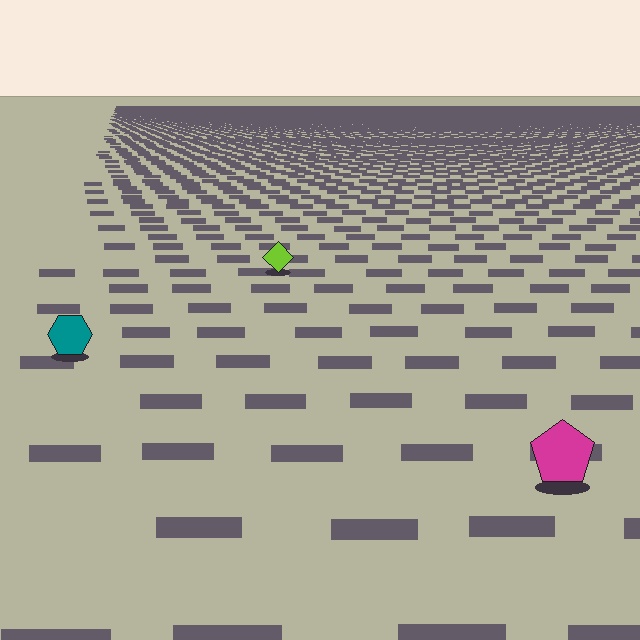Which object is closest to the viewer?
The magenta pentagon is closest. The texture marks near it are larger and more spread out.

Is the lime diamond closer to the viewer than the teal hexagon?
No. The teal hexagon is closer — you can tell from the texture gradient: the ground texture is coarser near it.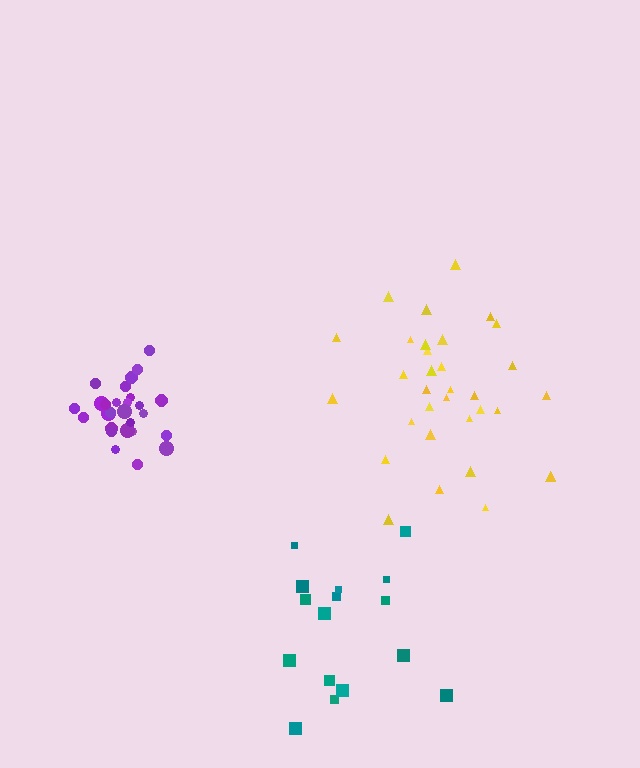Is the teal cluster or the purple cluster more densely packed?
Purple.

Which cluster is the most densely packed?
Purple.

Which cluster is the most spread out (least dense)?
Yellow.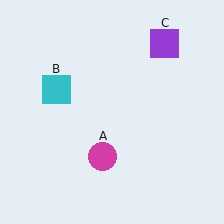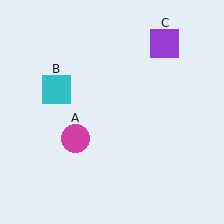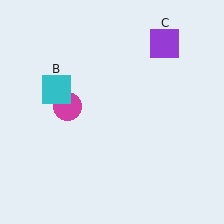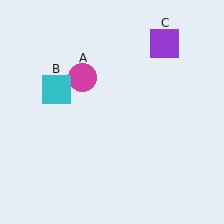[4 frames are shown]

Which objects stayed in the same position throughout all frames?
Cyan square (object B) and purple square (object C) remained stationary.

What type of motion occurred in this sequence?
The magenta circle (object A) rotated clockwise around the center of the scene.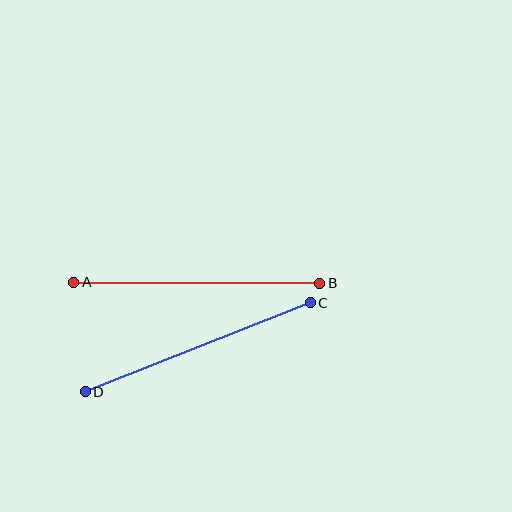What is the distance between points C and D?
The distance is approximately 242 pixels.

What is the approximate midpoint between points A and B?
The midpoint is at approximately (197, 283) pixels.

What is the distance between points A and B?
The distance is approximately 246 pixels.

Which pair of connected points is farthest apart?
Points A and B are farthest apart.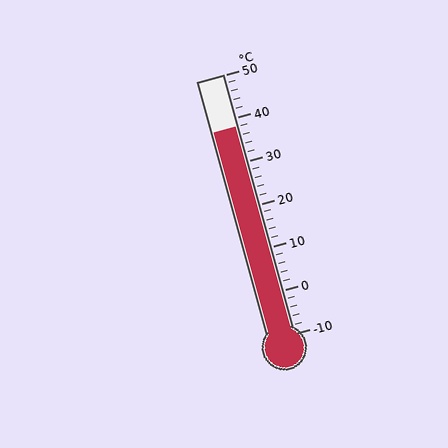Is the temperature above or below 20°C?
The temperature is above 20°C.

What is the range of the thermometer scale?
The thermometer scale ranges from -10°C to 50°C.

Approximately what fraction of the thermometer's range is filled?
The thermometer is filled to approximately 80% of its range.